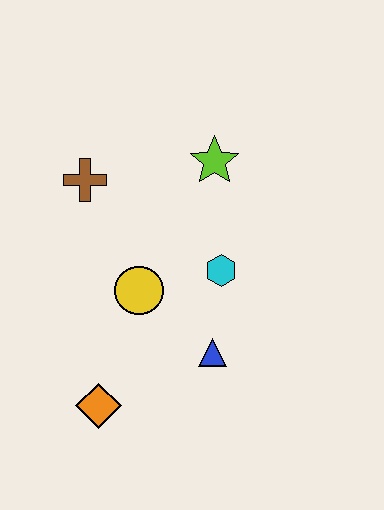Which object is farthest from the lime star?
The orange diamond is farthest from the lime star.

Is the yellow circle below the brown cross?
Yes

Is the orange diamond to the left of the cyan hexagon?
Yes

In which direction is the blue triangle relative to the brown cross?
The blue triangle is below the brown cross.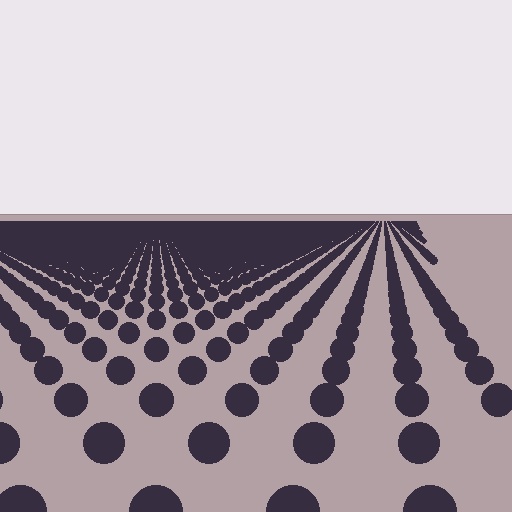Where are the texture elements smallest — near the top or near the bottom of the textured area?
Near the top.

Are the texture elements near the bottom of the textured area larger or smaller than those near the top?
Larger. Near the bottom, elements are closer to the viewer and appear at a bigger on-screen size.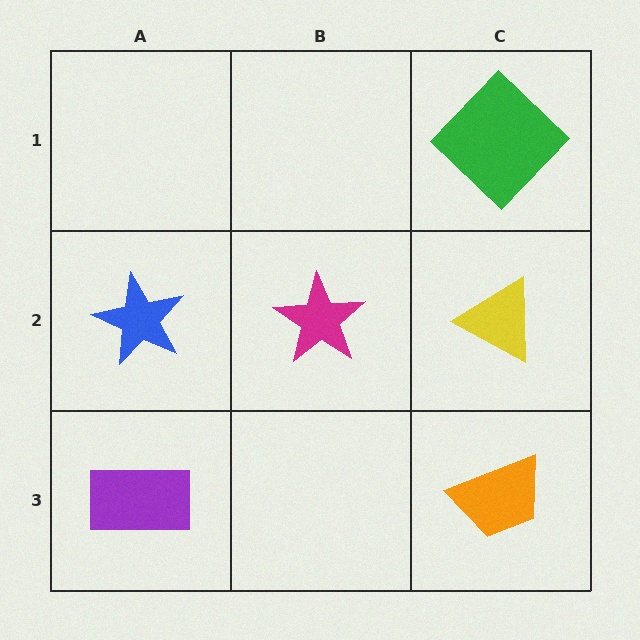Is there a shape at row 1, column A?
No, that cell is empty.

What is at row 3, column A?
A purple rectangle.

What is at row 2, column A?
A blue star.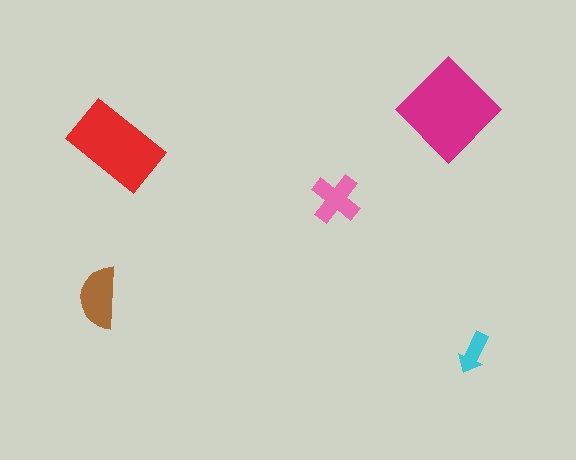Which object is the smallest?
The cyan arrow.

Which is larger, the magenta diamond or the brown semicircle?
The magenta diamond.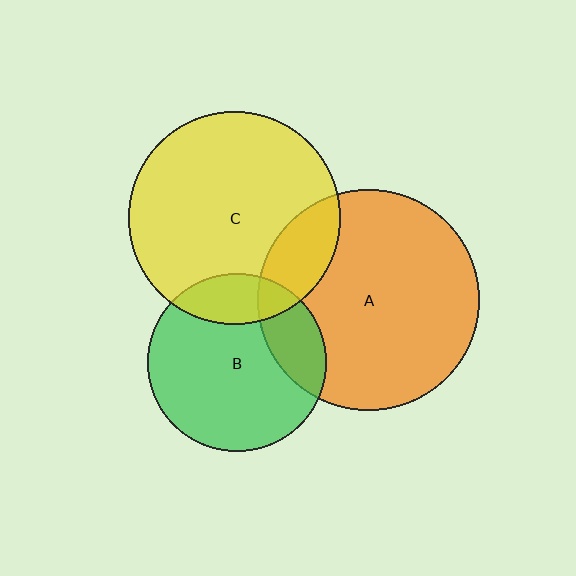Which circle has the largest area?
Circle A (orange).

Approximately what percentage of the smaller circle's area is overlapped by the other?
Approximately 20%.